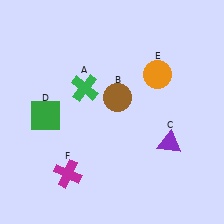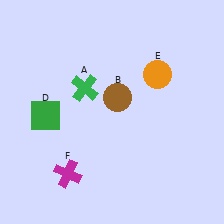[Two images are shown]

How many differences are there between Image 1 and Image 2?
There is 1 difference between the two images.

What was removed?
The purple triangle (C) was removed in Image 2.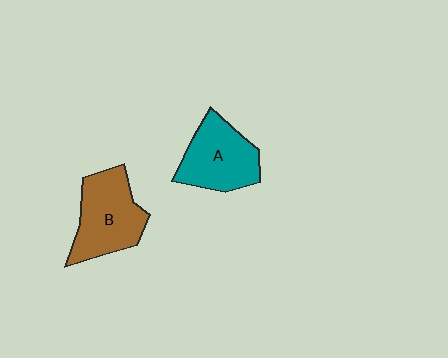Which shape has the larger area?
Shape B (brown).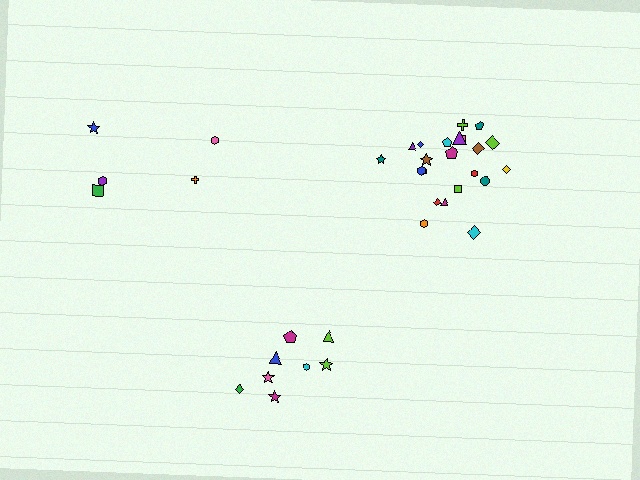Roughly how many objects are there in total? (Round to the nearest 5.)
Roughly 35 objects in total.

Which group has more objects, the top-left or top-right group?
The top-right group.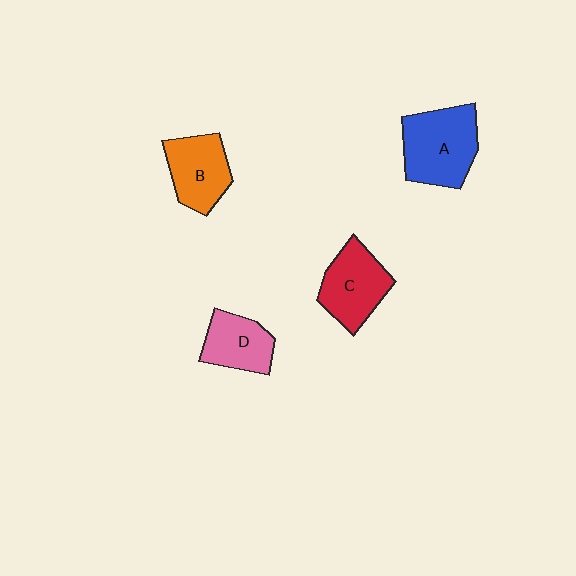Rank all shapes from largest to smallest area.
From largest to smallest: A (blue), C (red), B (orange), D (pink).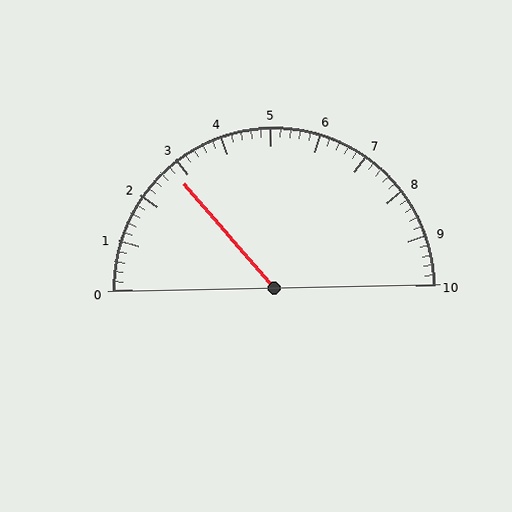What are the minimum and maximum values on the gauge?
The gauge ranges from 0 to 10.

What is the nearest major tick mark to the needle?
The nearest major tick mark is 3.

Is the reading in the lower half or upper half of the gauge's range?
The reading is in the lower half of the range (0 to 10).